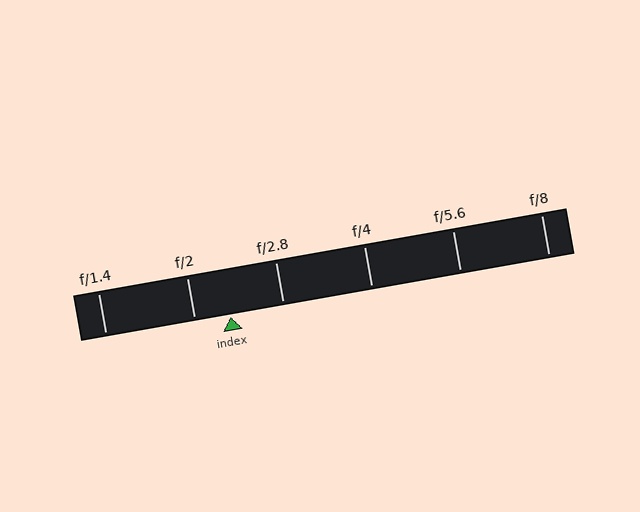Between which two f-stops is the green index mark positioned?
The index mark is between f/2 and f/2.8.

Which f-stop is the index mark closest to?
The index mark is closest to f/2.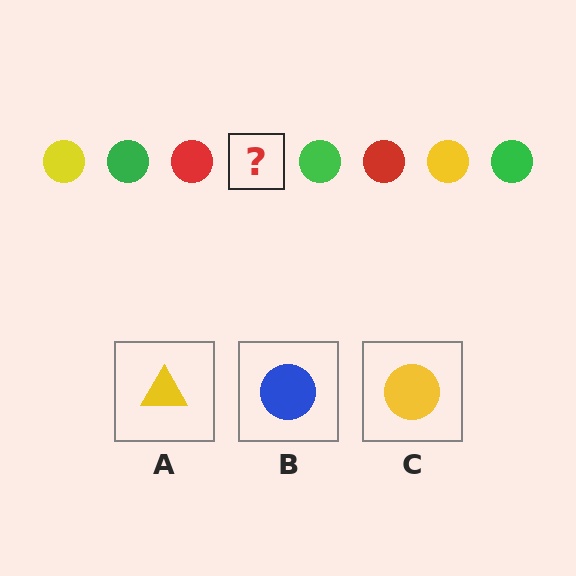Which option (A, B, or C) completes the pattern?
C.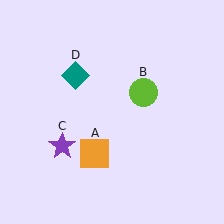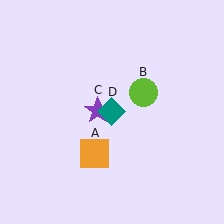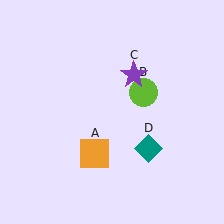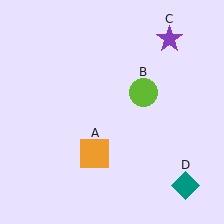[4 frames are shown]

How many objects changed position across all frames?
2 objects changed position: purple star (object C), teal diamond (object D).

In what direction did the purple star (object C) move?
The purple star (object C) moved up and to the right.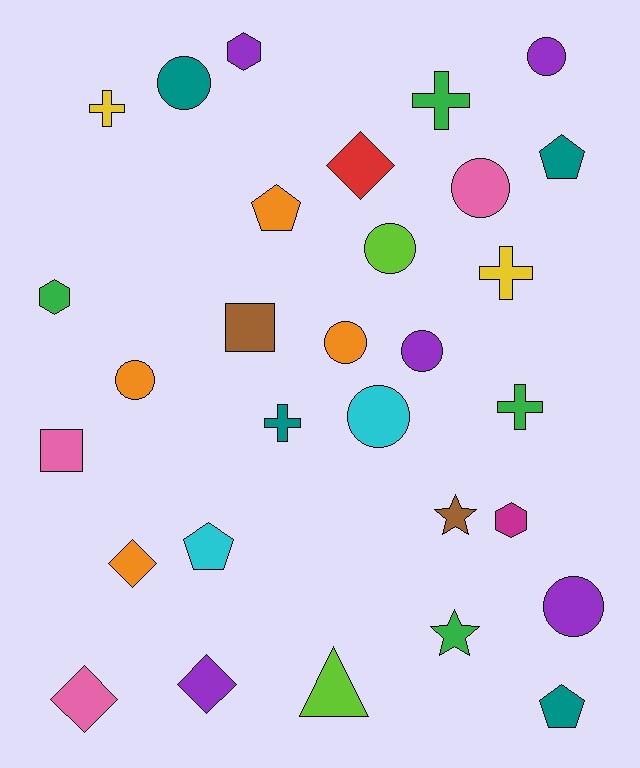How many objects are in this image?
There are 30 objects.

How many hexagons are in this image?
There are 3 hexagons.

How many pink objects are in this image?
There are 3 pink objects.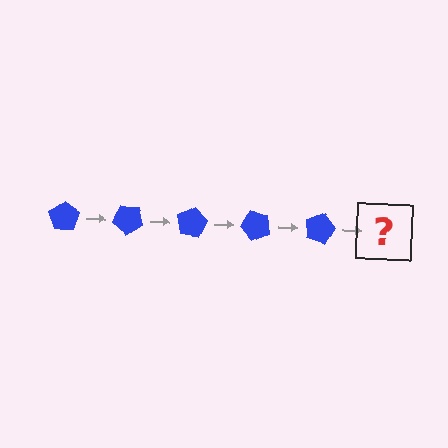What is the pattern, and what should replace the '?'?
The pattern is that the pentagon rotates 40 degrees each step. The '?' should be a blue pentagon rotated 200 degrees.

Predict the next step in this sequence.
The next step is a blue pentagon rotated 200 degrees.